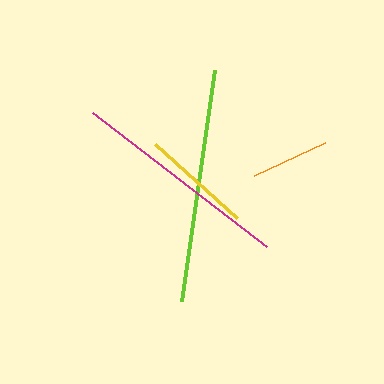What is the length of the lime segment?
The lime segment is approximately 234 pixels long.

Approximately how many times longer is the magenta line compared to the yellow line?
The magenta line is approximately 2.0 times the length of the yellow line.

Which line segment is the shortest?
The orange line is the shortest at approximately 78 pixels.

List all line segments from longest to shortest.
From longest to shortest: lime, magenta, yellow, orange.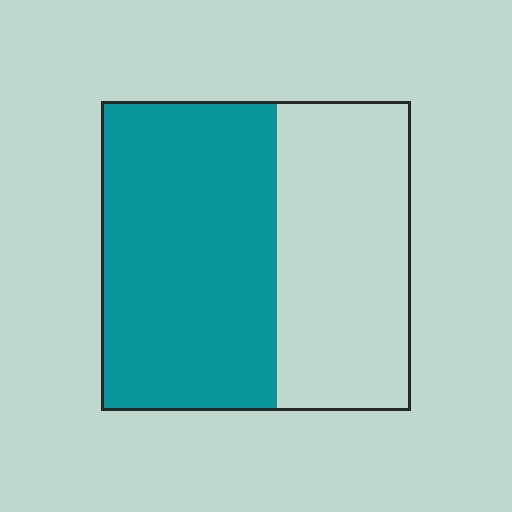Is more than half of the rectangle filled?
Yes.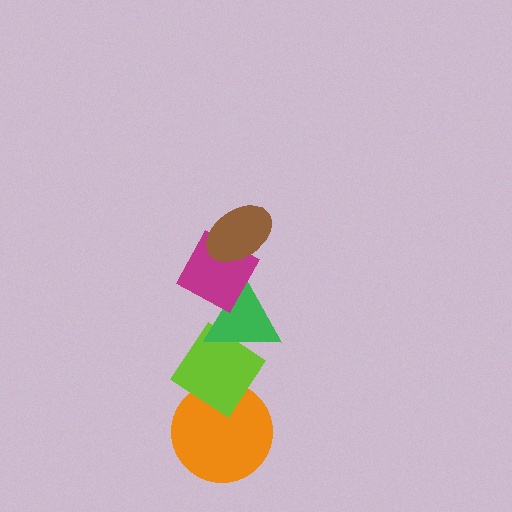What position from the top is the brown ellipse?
The brown ellipse is 1st from the top.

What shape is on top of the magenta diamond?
The brown ellipse is on top of the magenta diamond.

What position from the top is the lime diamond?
The lime diamond is 4th from the top.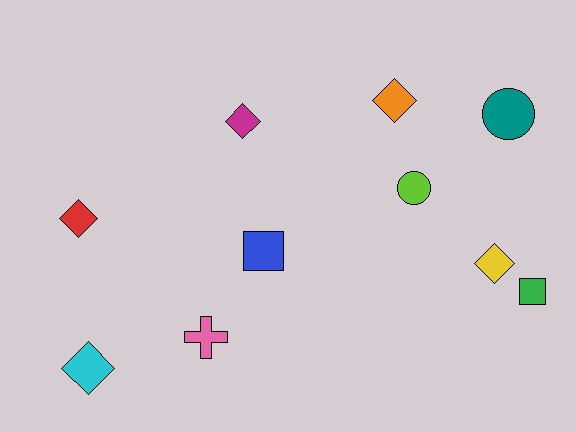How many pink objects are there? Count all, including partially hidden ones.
There is 1 pink object.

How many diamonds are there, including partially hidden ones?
There are 5 diamonds.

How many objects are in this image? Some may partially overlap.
There are 10 objects.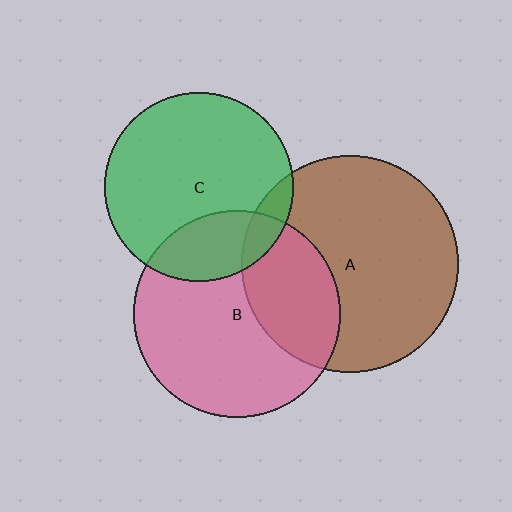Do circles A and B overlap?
Yes.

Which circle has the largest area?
Circle A (brown).